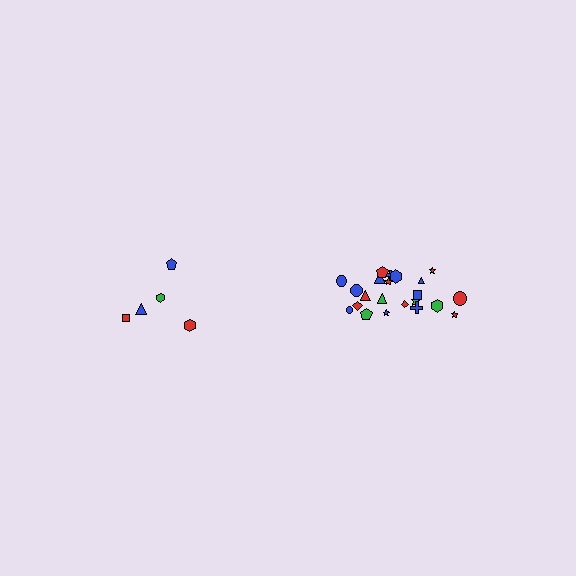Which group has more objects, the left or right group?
The right group.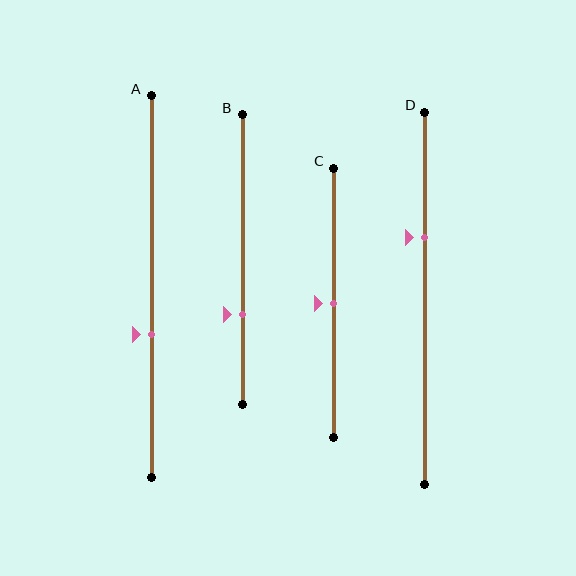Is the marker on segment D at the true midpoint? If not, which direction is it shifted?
No, the marker on segment D is shifted upward by about 16% of the segment length.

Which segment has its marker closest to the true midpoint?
Segment C has its marker closest to the true midpoint.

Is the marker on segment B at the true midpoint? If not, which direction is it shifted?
No, the marker on segment B is shifted downward by about 19% of the segment length.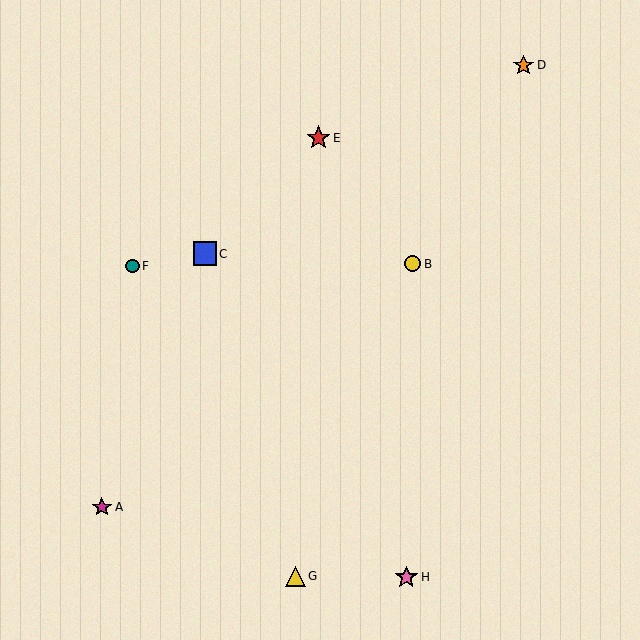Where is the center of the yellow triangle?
The center of the yellow triangle is at (295, 576).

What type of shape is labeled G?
Shape G is a yellow triangle.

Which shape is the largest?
The red star (labeled E) is the largest.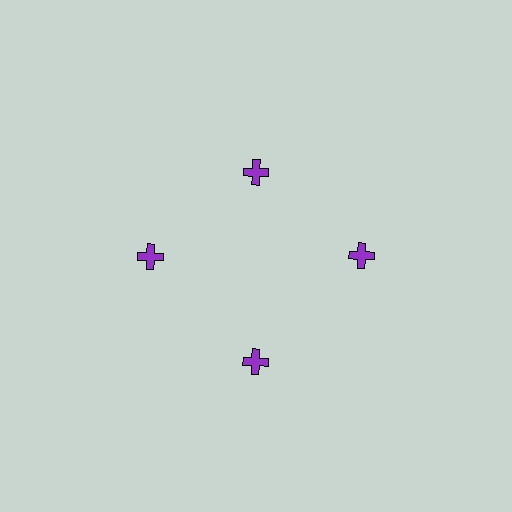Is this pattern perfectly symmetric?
No. The 4 purple crosses are arranged in a ring, but one element near the 12 o'clock position is pulled inward toward the center, breaking the 4-fold rotational symmetry.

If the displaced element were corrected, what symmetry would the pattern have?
It would have 4-fold rotational symmetry — the pattern would map onto itself every 90 degrees.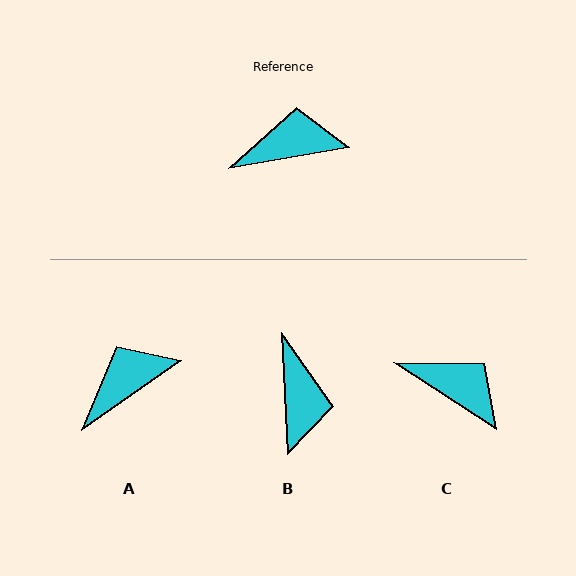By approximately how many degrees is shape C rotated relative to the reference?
Approximately 43 degrees clockwise.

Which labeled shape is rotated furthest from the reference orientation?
B, about 97 degrees away.